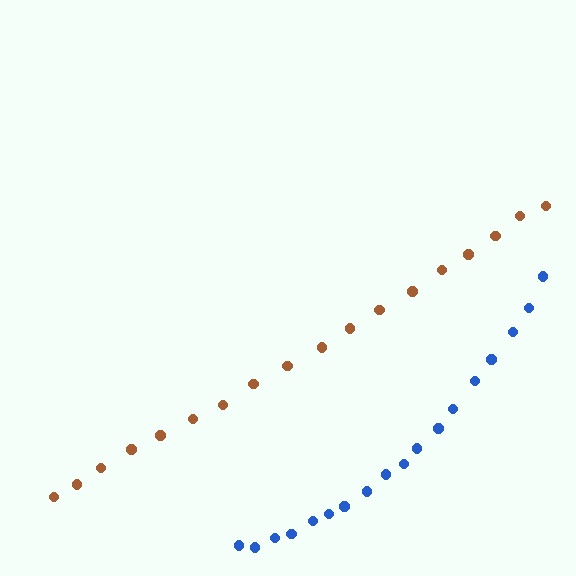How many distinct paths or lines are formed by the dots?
There are 2 distinct paths.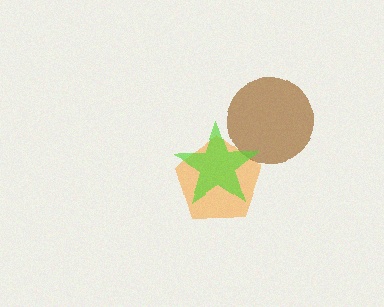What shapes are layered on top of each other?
The layered shapes are: an orange pentagon, a brown circle, a lime star.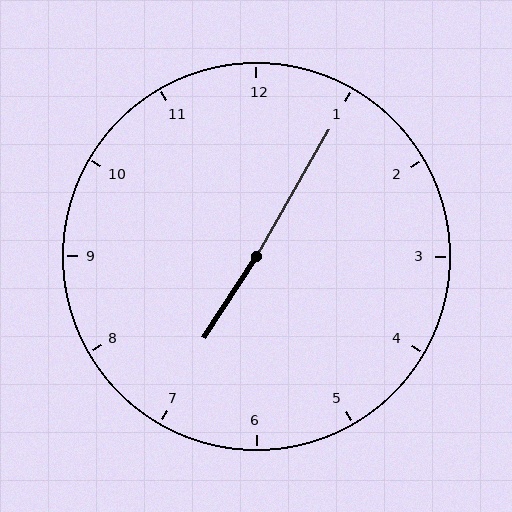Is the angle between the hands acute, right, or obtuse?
It is obtuse.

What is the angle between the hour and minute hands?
Approximately 178 degrees.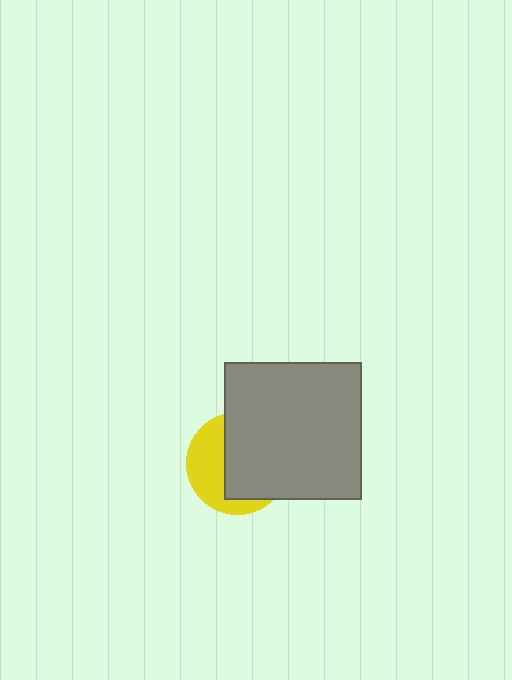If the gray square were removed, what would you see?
You would see the complete yellow circle.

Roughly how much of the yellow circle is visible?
A small part of it is visible (roughly 40%).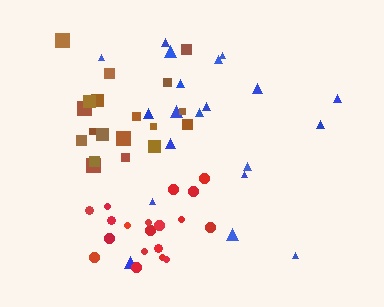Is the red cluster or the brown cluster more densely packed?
Brown.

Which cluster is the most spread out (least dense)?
Blue.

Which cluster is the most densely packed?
Brown.